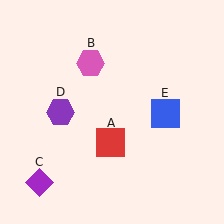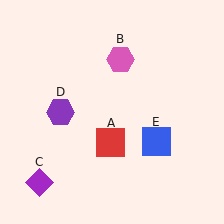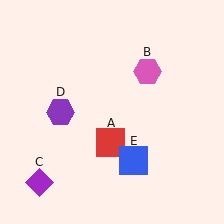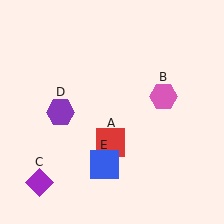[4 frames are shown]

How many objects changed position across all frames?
2 objects changed position: pink hexagon (object B), blue square (object E).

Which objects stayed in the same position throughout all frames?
Red square (object A) and purple diamond (object C) and purple hexagon (object D) remained stationary.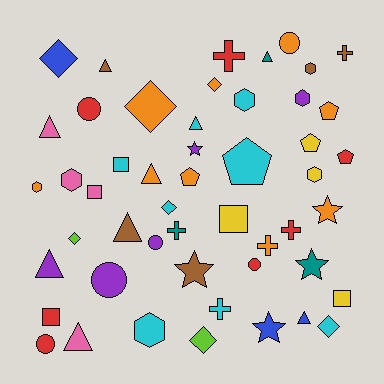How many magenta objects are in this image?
There are no magenta objects.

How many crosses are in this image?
There are 6 crosses.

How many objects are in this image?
There are 50 objects.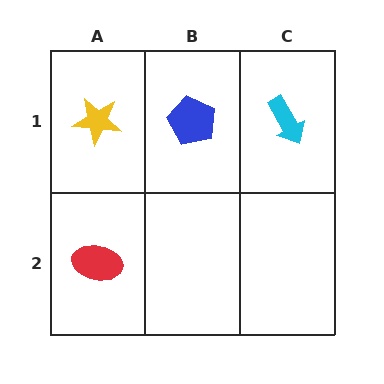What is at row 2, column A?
A red ellipse.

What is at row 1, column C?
A cyan arrow.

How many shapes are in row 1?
3 shapes.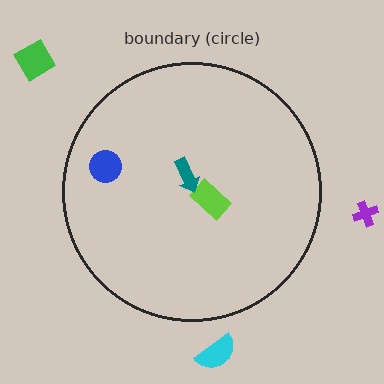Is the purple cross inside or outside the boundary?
Outside.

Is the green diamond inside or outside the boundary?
Outside.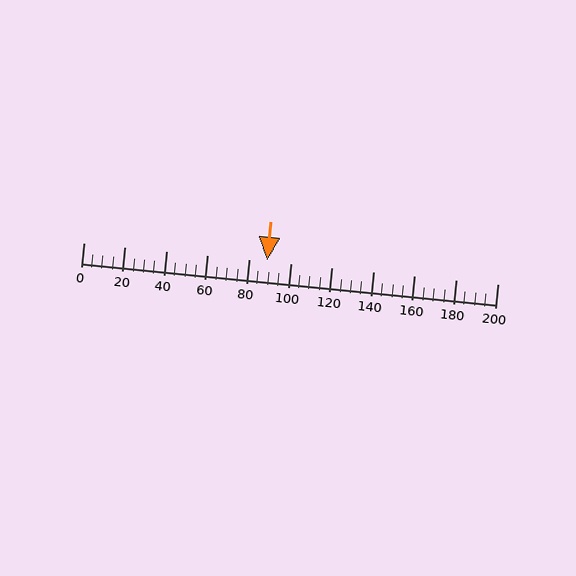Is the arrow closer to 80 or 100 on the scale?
The arrow is closer to 80.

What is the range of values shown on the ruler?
The ruler shows values from 0 to 200.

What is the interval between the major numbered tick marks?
The major tick marks are spaced 20 units apart.